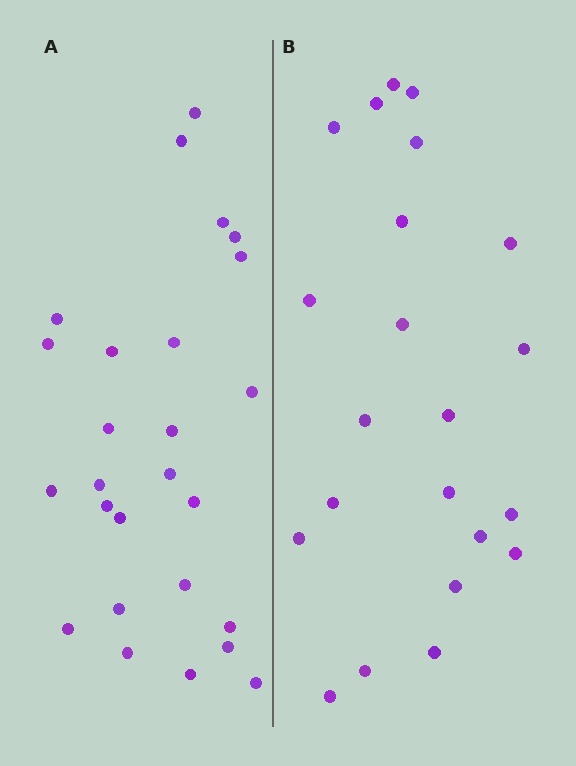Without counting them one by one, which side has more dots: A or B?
Region A (the left region) has more dots.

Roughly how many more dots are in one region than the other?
Region A has about 4 more dots than region B.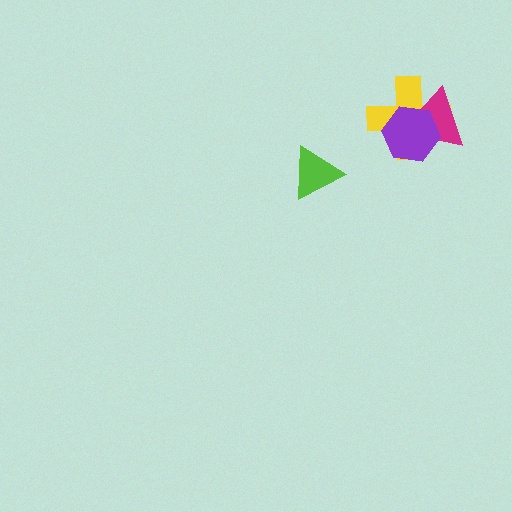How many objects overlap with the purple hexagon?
2 objects overlap with the purple hexagon.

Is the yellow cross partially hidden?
Yes, it is partially covered by another shape.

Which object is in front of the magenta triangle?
The purple hexagon is in front of the magenta triangle.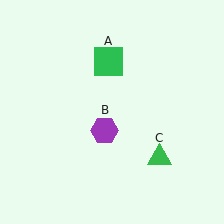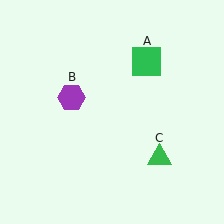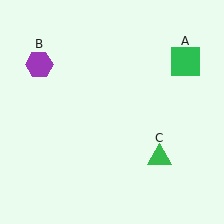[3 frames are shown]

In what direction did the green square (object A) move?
The green square (object A) moved right.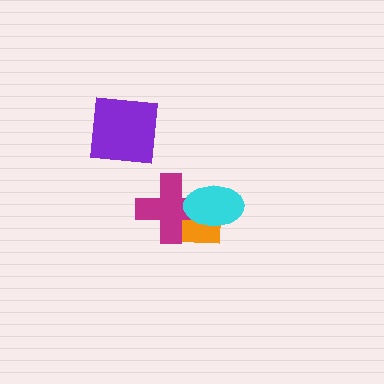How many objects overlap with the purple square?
0 objects overlap with the purple square.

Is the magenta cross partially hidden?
Yes, it is partially covered by another shape.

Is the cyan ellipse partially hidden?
No, no other shape covers it.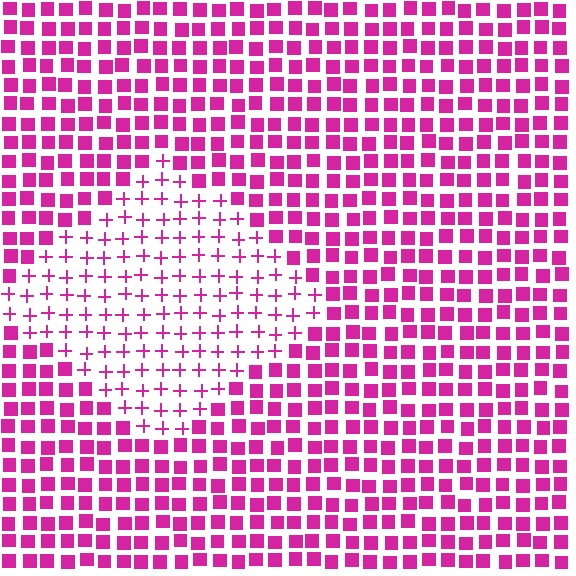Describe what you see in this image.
The image is filled with small magenta elements arranged in a uniform grid. A diamond-shaped region contains plus signs, while the surrounding area contains squares. The boundary is defined purely by the change in element shape.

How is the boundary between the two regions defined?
The boundary is defined by a change in element shape: plus signs inside vs. squares outside. All elements share the same color and spacing.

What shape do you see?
I see a diamond.